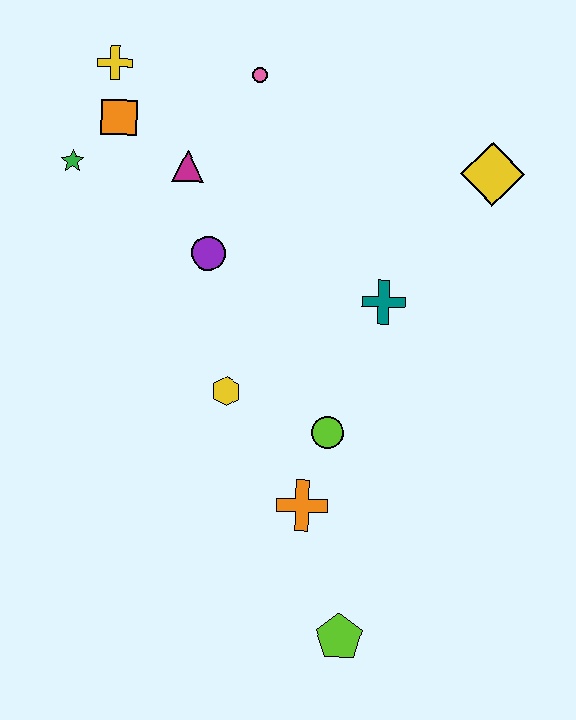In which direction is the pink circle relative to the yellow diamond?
The pink circle is to the left of the yellow diamond.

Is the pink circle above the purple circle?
Yes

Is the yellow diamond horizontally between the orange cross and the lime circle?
No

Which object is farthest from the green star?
The lime pentagon is farthest from the green star.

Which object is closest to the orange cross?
The lime circle is closest to the orange cross.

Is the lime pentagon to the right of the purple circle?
Yes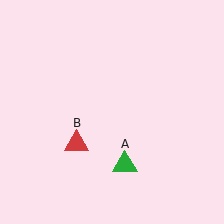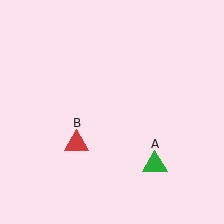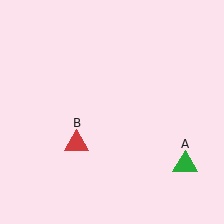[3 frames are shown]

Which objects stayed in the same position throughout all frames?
Red triangle (object B) remained stationary.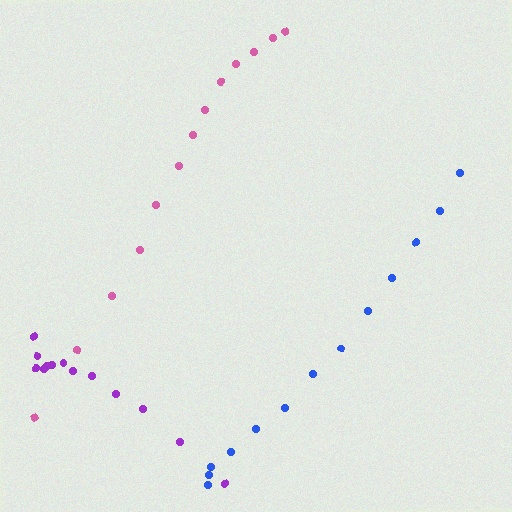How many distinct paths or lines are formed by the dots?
There are 3 distinct paths.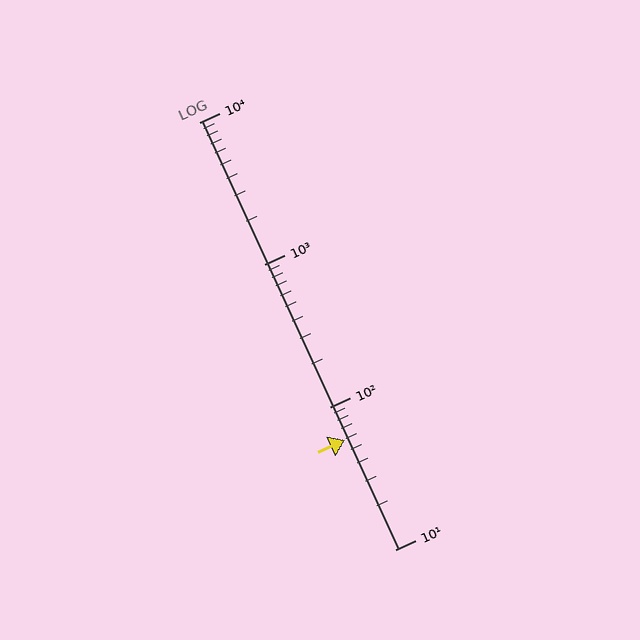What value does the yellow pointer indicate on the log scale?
The pointer indicates approximately 59.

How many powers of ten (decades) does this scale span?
The scale spans 3 decades, from 10 to 10000.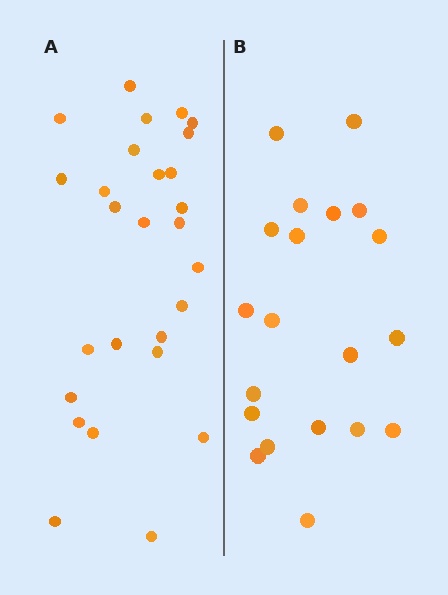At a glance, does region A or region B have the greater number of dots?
Region A (the left region) has more dots.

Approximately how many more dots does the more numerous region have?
Region A has roughly 8 or so more dots than region B.